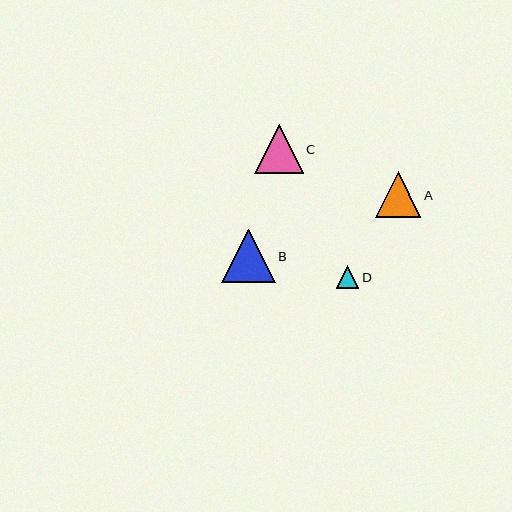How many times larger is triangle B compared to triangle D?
Triangle B is approximately 2.4 times the size of triangle D.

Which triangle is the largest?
Triangle B is the largest with a size of approximately 53 pixels.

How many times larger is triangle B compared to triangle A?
Triangle B is approximately 1.2 times the size of triangle A.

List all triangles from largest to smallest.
From largest to smallest: B, C, A, D.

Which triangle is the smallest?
Triangle D is the smallest with a size of approximately 22 pixels.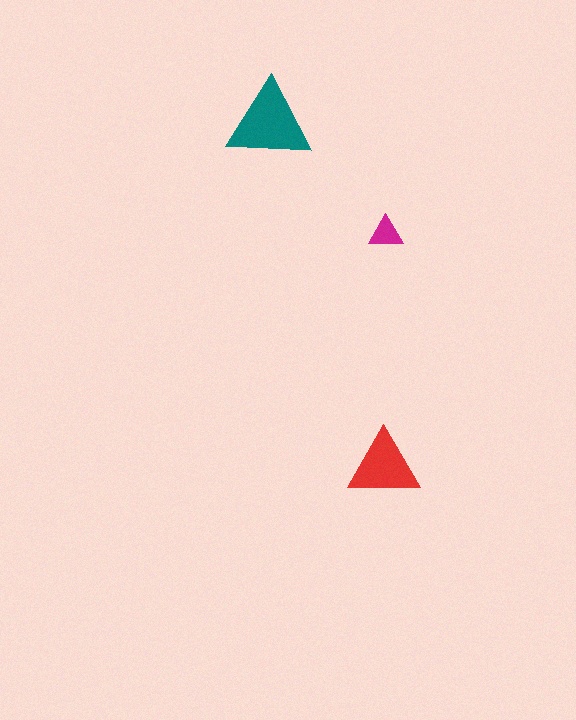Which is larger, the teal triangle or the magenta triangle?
The teal one.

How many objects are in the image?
There are 3 objects in the image.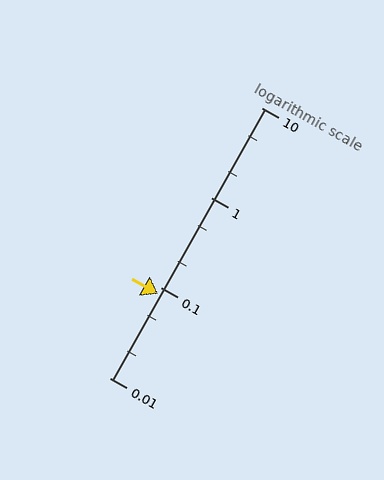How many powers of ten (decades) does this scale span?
The scale spans 3 decades, from 0.01 to 10.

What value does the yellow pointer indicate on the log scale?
The pointer indicates approximately 0.086.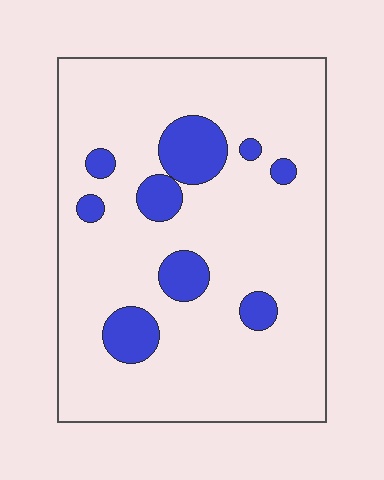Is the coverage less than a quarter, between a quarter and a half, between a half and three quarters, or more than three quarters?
Less than a quarter.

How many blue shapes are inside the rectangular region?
9.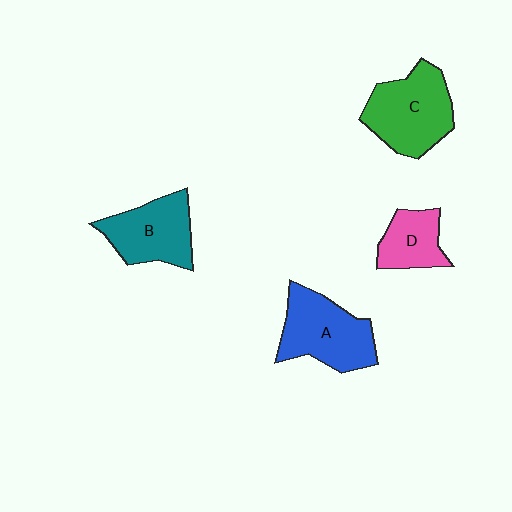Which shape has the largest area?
Shape C (green).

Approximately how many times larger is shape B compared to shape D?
Approximately 1.5 times.